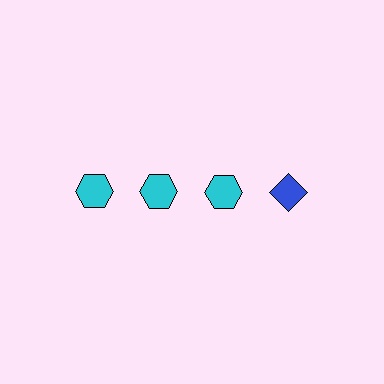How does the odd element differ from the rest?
It differs in both color (blue instead of cyan) and shape (diamond instead of hexagon).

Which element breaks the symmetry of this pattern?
The blue diamond in the top row, second from right column breaks the symmetry. All other shapes are cyan hexagons.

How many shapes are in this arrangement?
There are 4 shapes arranged in a grid pattern.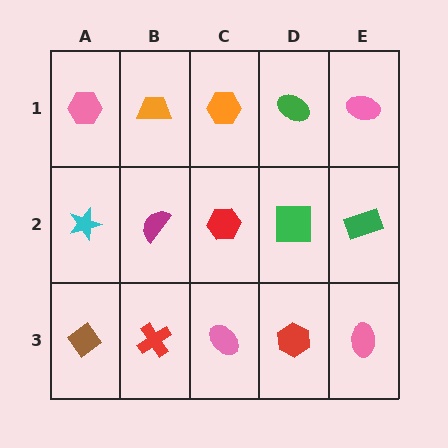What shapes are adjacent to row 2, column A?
A pink hexagon (row 1, column A), a brown diamond (row 3, column A), a magenta semicircle (row 2, column B).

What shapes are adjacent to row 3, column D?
A green square (row 2, column D), a pink ellipse (row 3, column C), a pink ellipse (row 3, column E).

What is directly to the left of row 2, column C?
A magenta semicircle.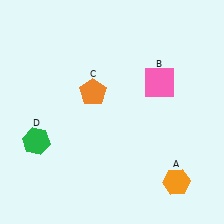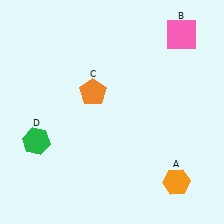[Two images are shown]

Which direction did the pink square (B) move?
The pink square (B) moved up.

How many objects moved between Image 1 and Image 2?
1 object moved between the two images.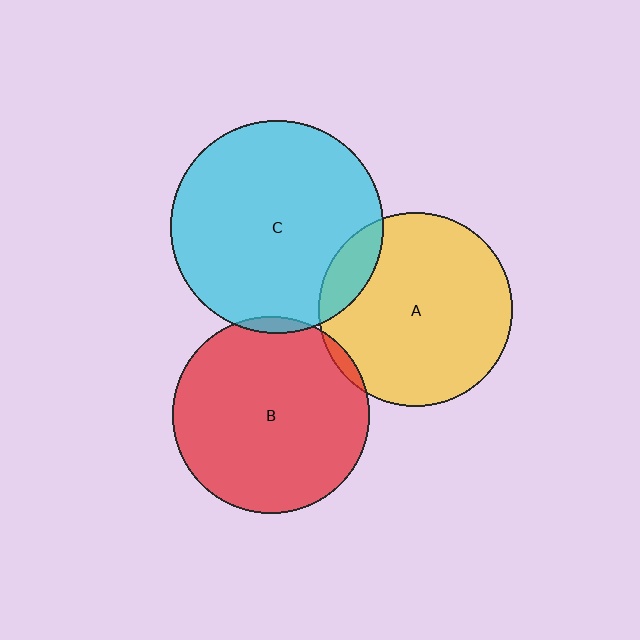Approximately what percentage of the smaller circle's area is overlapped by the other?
Approximately 5%.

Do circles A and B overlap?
Yes.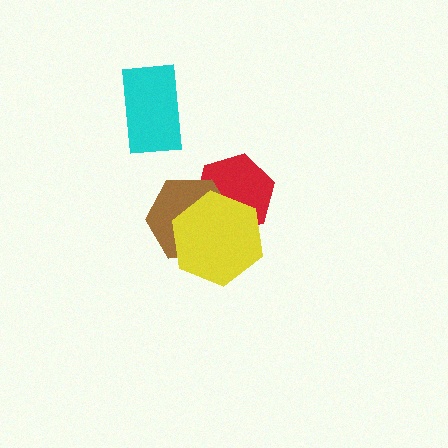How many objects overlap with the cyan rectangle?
0 objects overlap with the cyan rectangle.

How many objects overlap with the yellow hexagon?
2 objects overlap with the yellow hexagon.